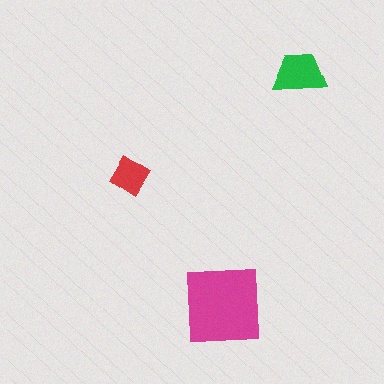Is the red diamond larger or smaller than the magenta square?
Smaller.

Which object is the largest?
The magenta square.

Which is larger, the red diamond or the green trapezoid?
The green trapezoid.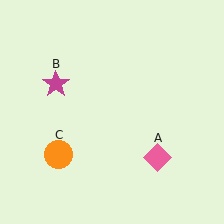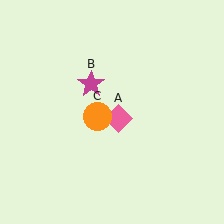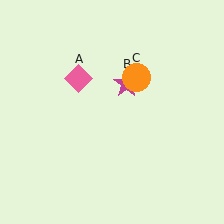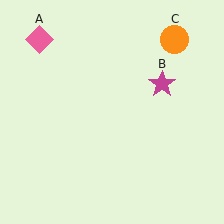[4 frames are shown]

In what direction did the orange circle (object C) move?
The orange circle (object C) moved up and to the right.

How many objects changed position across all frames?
3 objects changed position: pink diamond (object A), magenta star (object B), orange circle (object C).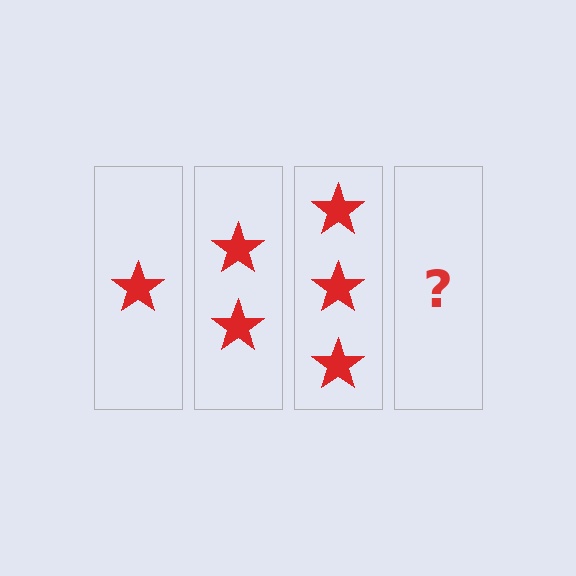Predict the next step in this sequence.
The next step is 4 stars.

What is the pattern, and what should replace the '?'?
The pattern is that each step adds one more star. The '?' should be 4 stars.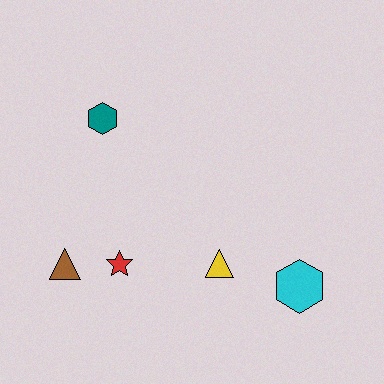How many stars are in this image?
There is 1 star.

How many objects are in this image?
There are 5 objects.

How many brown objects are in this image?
There is 1 brown object.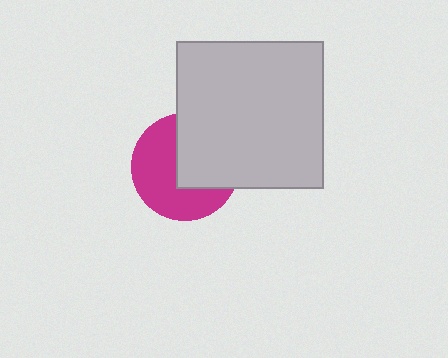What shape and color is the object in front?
The object in front is a light gray square.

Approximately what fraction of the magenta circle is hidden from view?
Roughly 46% of the magenta circle is hidden behind the light gray square.